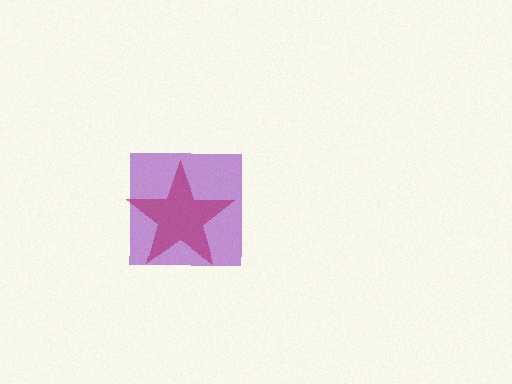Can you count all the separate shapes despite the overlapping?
Yes, there are 2 separate shapes.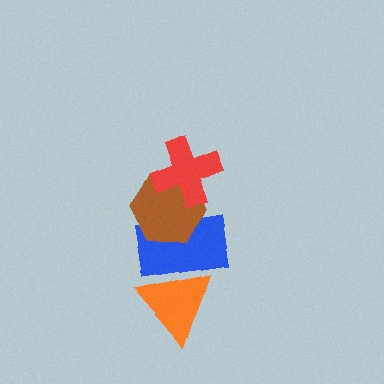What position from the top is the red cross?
The red cross is 1st from the top.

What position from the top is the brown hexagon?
The brown hexagon is 2nd from the top.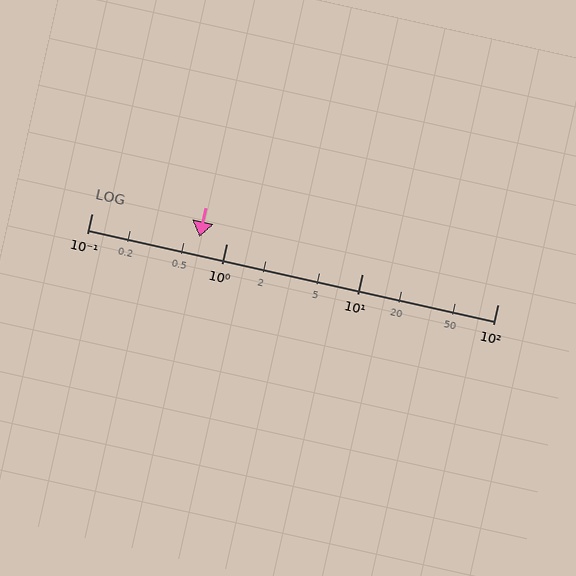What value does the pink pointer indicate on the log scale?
The pointer indicates approximately 0.63.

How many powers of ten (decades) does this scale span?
The scale spans 3 decades, from 0.1 to 100.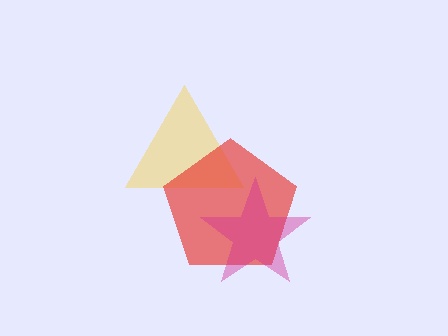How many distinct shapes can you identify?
There are 3 distinct shapes: a yellow triangle, a red pentagon, a magenta star.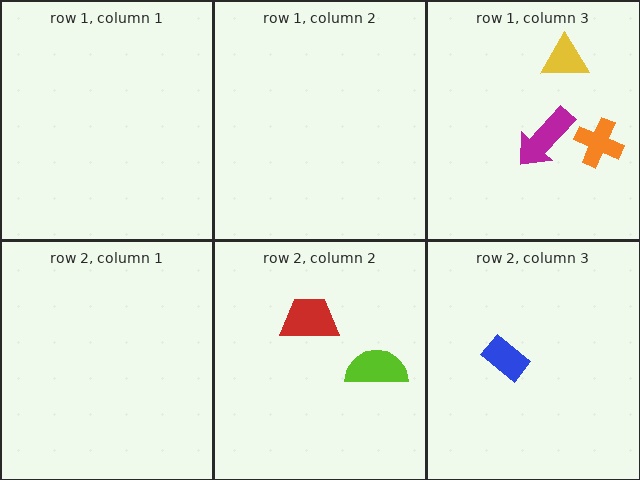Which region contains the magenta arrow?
The row 1, column 3 region.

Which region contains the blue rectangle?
The row 2, column 3 region.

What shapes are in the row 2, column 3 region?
The blue rectangle.